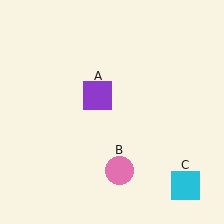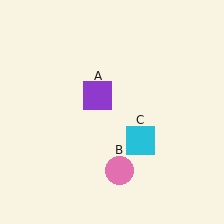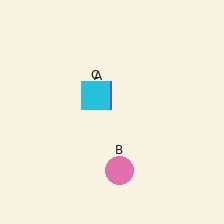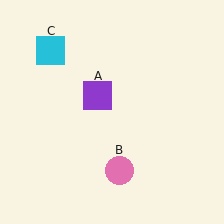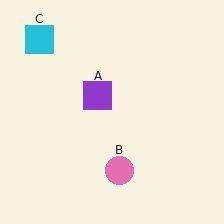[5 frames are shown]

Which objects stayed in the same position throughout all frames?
Purple square (object A) and pink circle (object B) remained stationary.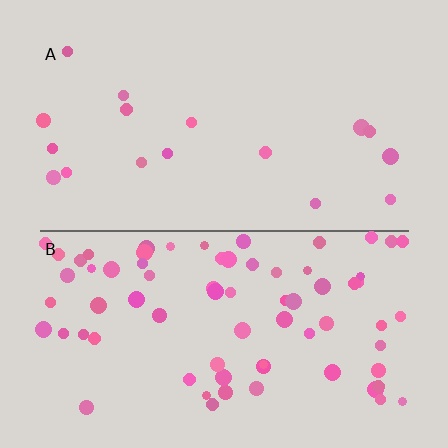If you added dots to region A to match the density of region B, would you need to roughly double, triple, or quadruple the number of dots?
Approximately quadruple.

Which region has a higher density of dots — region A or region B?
B (the bottom).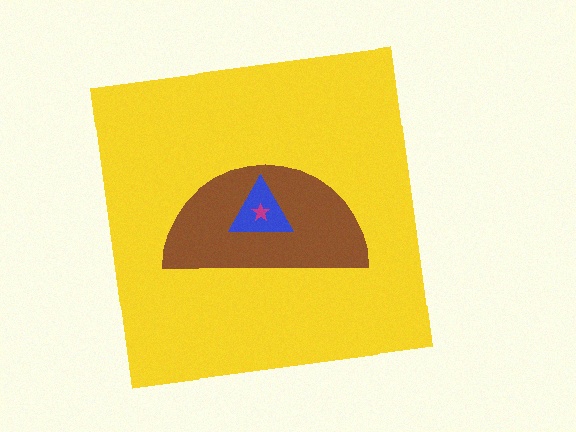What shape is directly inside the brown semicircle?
The blue triangle.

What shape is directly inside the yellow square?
The brown semicircle.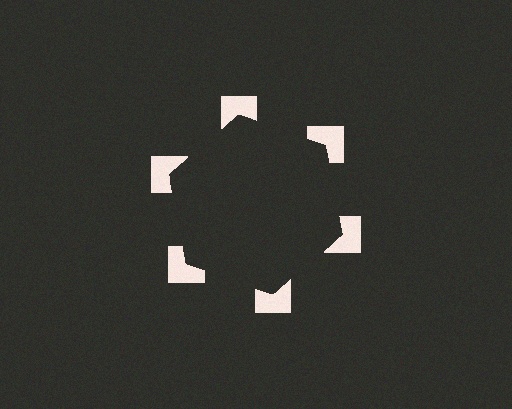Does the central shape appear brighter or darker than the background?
It typically appears slightly darker than the background, even though no actual brightness change is drawn.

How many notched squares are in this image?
There are 6 — one at each vertex of the illusory hexagon.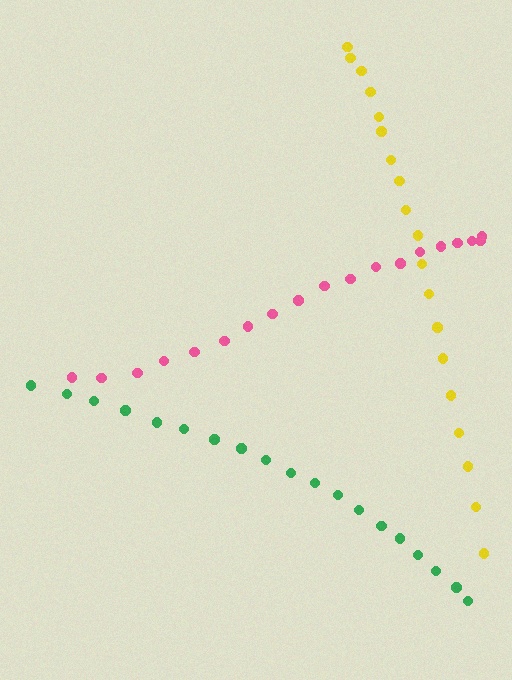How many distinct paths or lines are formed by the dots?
There are 3 distinct paths.